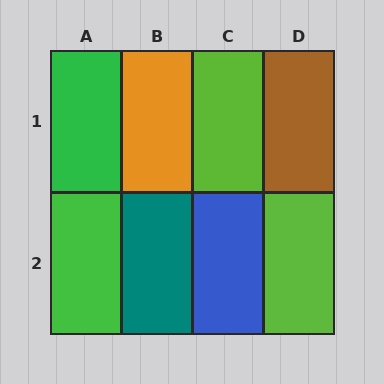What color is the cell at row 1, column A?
Green.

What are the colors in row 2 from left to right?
Green, teal, blue, lime.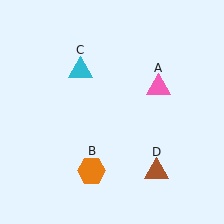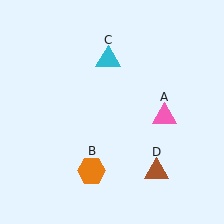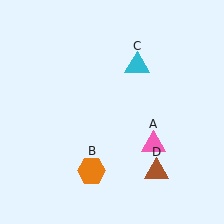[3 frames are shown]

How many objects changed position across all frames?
2 objects changed position: pink triangle (object A), cyan triangle (object C).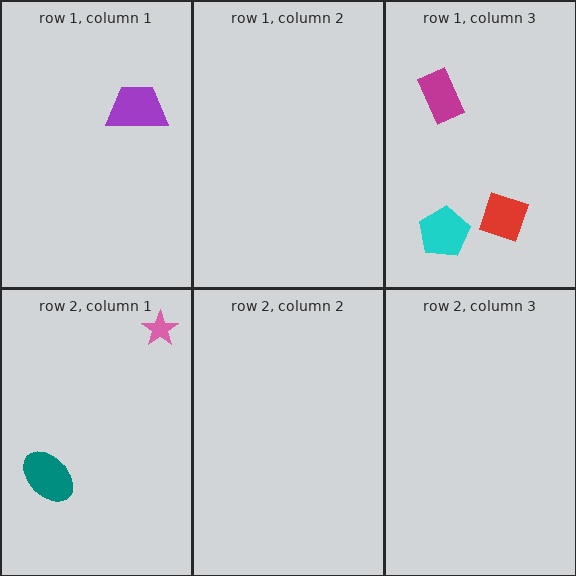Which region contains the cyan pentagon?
The row 1, column 3 region.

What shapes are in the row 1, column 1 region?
The purple trapezoid.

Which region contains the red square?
The row 1, column 3 region.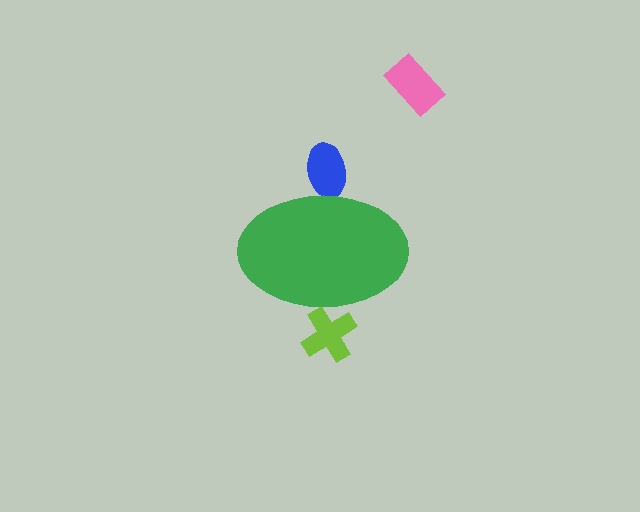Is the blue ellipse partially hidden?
Yes, the blue ellipse is partially hidden behind the green ellipse.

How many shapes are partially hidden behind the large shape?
2 shapes are partially hidden.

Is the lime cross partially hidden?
Yes, the lime cross is partially hidden behind the green ellipse.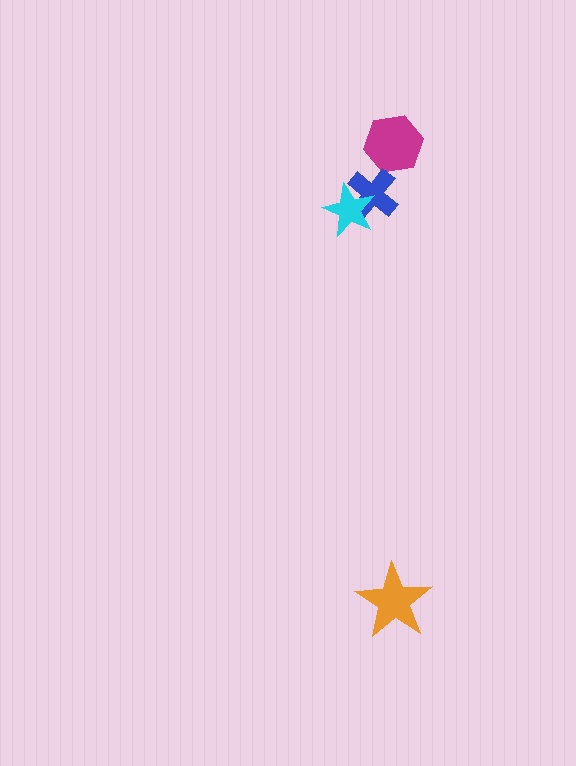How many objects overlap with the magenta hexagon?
0 objects overlap with the magenta hexagon.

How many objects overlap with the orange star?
0 objects overlap with the orange star.